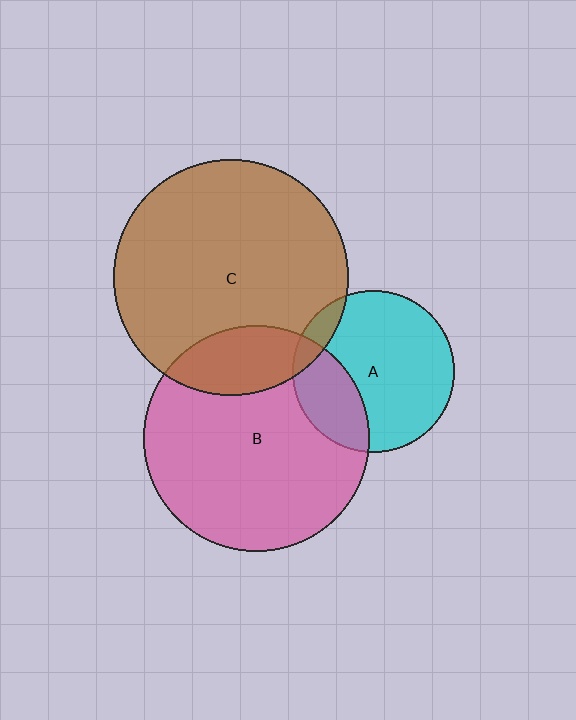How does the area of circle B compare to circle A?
Approximately 1.9 times.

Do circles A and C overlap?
Yes.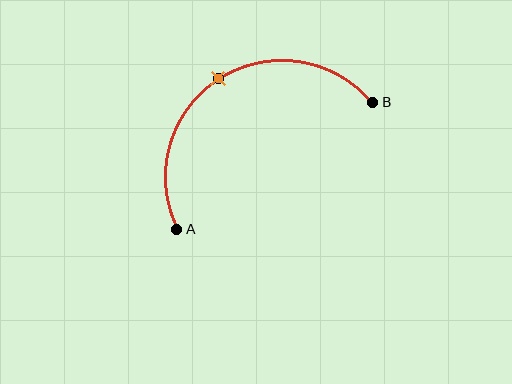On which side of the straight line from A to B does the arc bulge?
The arc bulges above the straight line connecting A and B.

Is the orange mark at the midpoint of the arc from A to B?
Yes. The orange mark lies on the arc at equal arc-length from both A and B — it is the arc midpoint.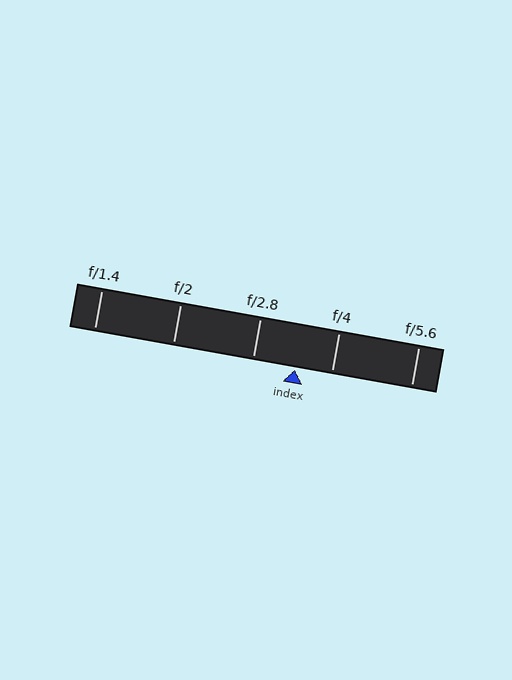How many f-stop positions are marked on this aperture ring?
There are 5 f-stop positions marked.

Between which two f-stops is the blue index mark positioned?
The index mark is between f/2.8 and f/4.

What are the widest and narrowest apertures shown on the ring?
The widest aperture shown is f/1.4 and the narrowest is f/5.6.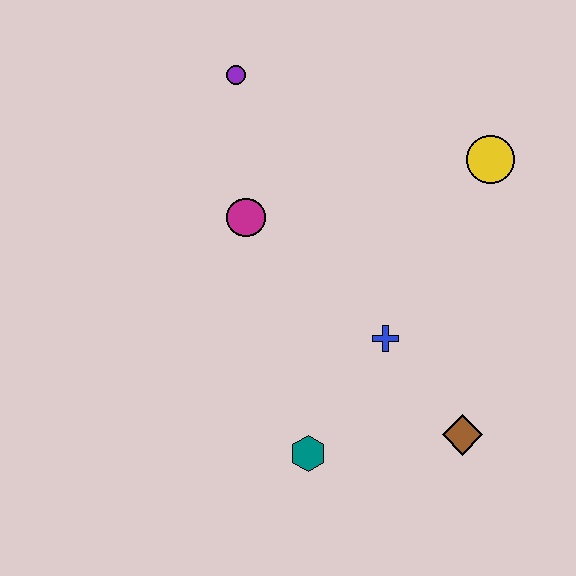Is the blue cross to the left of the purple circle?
No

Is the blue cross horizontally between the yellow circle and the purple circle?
Yes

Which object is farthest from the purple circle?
The brown diamond is farthest from the purple circle.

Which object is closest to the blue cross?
The brown diamond is closest to the blue cross.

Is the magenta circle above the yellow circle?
No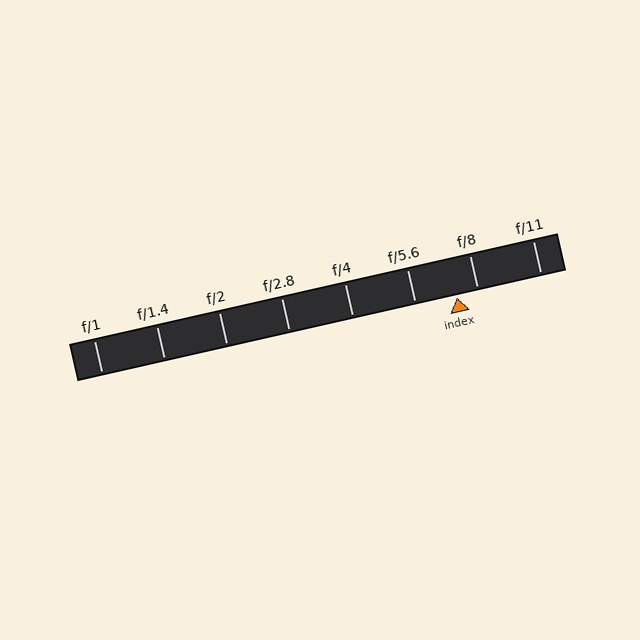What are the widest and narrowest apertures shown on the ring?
The widest aperture shown is f/1 and the narrowest is f/11.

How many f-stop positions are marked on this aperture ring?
There are 8 f-stop positions marked.